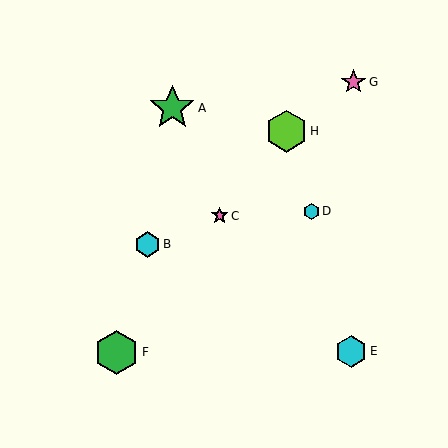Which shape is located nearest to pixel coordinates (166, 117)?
The green star (labeled A) at (172, 108) is nearest to that location.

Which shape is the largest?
The green star (labeled A) is the largest.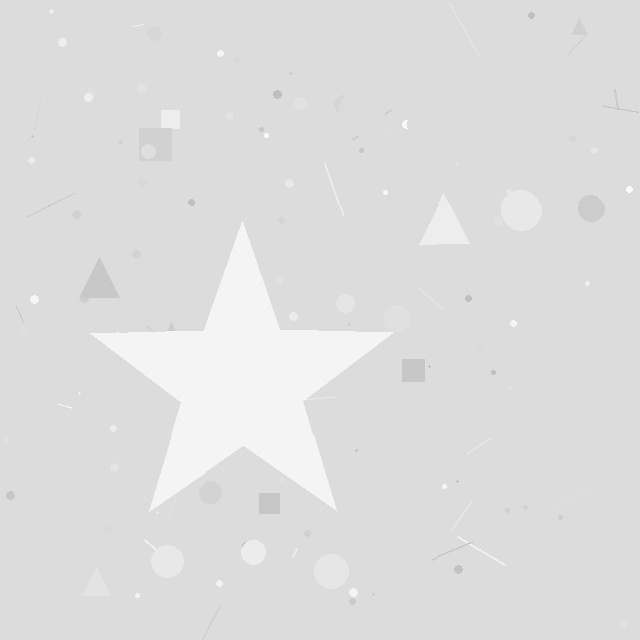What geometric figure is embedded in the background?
A star is embedded in the background.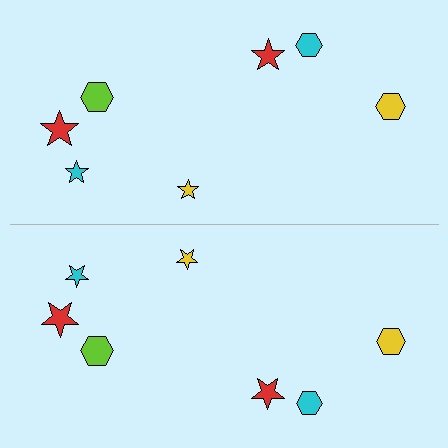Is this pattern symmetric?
Yes, this pattern has bilateral (reflection) symmetry.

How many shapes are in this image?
There are 14 shapes in this image.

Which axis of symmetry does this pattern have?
The pattern has a horizontal axis of symmetry running through the center of the image.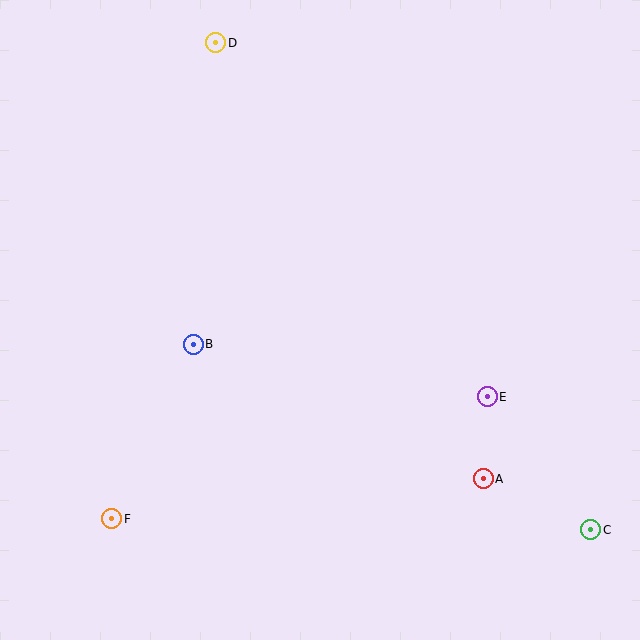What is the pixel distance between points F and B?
The distance between F and B is 192 pixels.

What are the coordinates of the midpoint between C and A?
The midpoint between C and A is at (537, 504).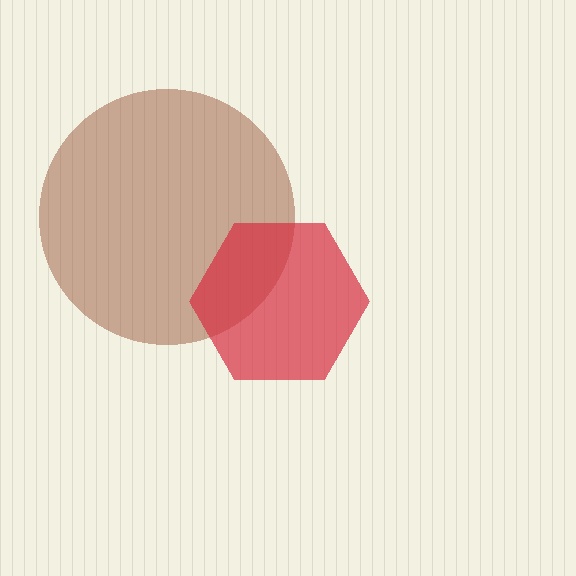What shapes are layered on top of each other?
The layered shapes are: a brown circle, a red hexagon.